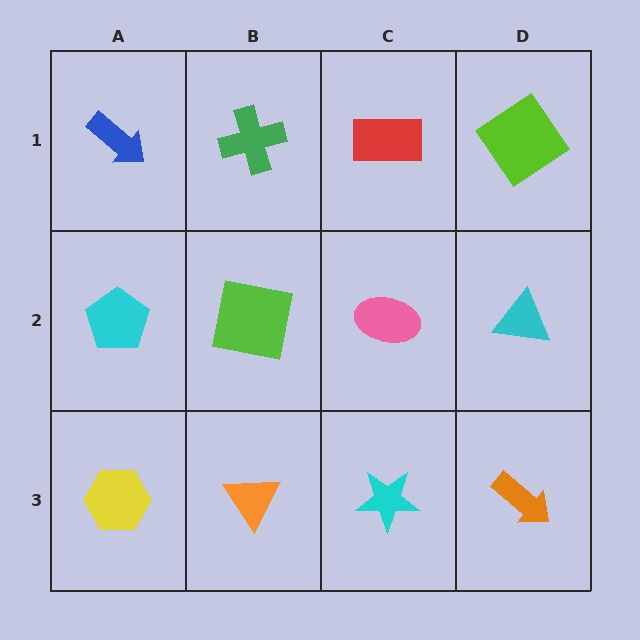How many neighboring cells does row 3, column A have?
2.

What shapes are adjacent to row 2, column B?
A green cross (row 1, column B), an orange triangle (row 3, column B), a cyan pentagon (row 2, column A), a pink ellipse (row 2, column C).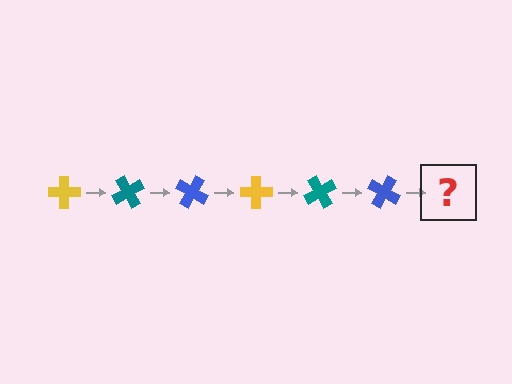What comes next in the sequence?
The next element should be a yellow cross, rotated 360 degrees from the start.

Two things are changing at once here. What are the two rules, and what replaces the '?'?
The two rules are that it rotates 60 degrees each step and the color cycles through yellow, teal, and blue. The '?' should be a yellow cross, rotated 360 degrees from the start.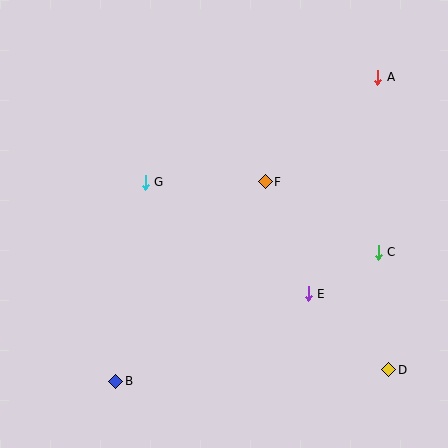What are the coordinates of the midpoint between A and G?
The midpoint between A and G is at (262, 130).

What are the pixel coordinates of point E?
Point E is at (308, 294).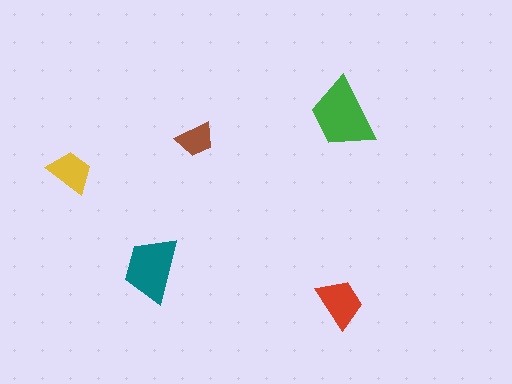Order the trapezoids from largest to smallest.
the green one, the teal one, the red one, the yellow one, the brown one.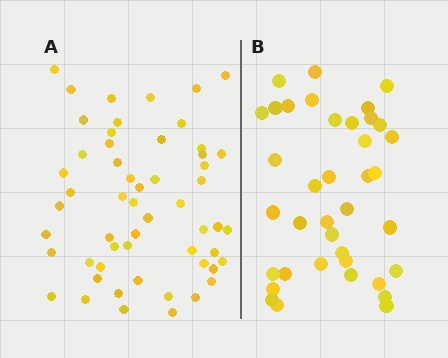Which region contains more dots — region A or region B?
Region A (the left region) has more dots.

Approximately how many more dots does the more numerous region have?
Region A has approximately 15 more dots than region B.